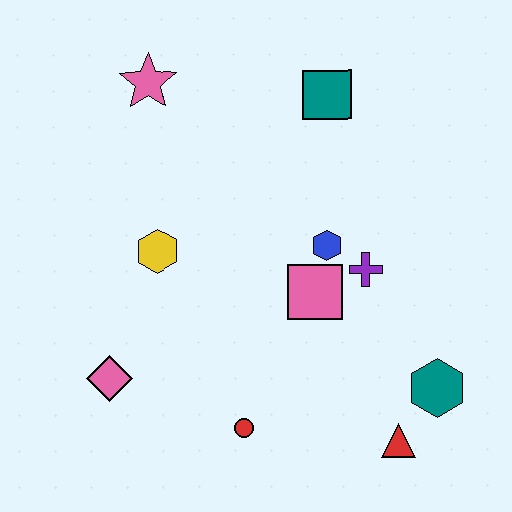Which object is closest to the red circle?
The pink diamond is closest to the red circle.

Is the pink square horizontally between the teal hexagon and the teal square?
No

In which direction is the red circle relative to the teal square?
The red circle is below the teal square.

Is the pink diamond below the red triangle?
No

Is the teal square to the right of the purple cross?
No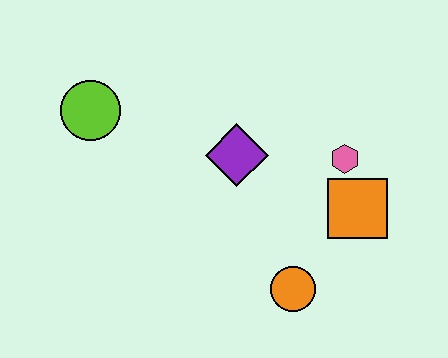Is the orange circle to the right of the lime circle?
Yes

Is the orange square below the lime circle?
Yes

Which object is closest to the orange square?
The pink hexagon is closest to the orange square.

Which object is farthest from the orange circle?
The lime circle is farthest from the orange circle.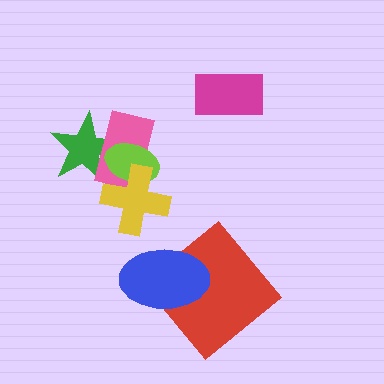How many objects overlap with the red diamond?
1 object overlaps with the red diamond.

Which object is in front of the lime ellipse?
The yellow cross is in front of the lime ellipse.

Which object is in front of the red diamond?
The blue ellipse is in front of the red diamond.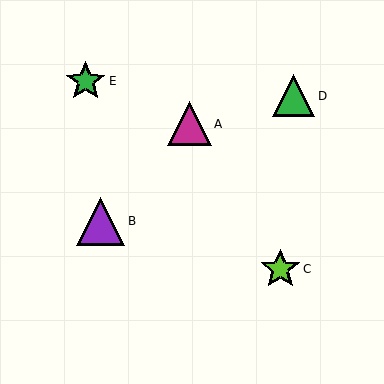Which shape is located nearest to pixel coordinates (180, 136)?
The magenta triangle (labeled A) at (189, 124) is nearest to that location.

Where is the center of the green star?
The center of the green star is at (86, 81).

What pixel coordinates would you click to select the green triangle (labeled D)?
Click at (293, 96) to select the green triangle D.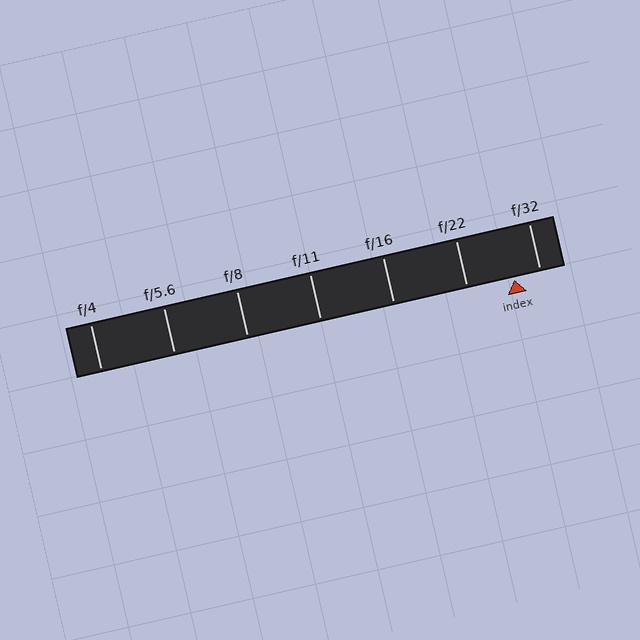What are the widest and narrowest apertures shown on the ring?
The widest aperture shown is f/4 and the narrowest is f/32.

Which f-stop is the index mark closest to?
The index mark is closest to f/32.